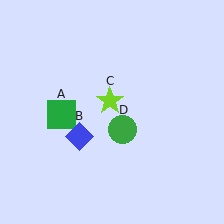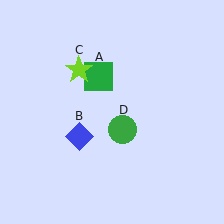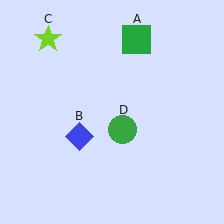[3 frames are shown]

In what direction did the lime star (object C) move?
The lime star (object C) moved up and to the left.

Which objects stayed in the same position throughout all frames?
Blue diamond (object B) and green circle (object D) remained stationary.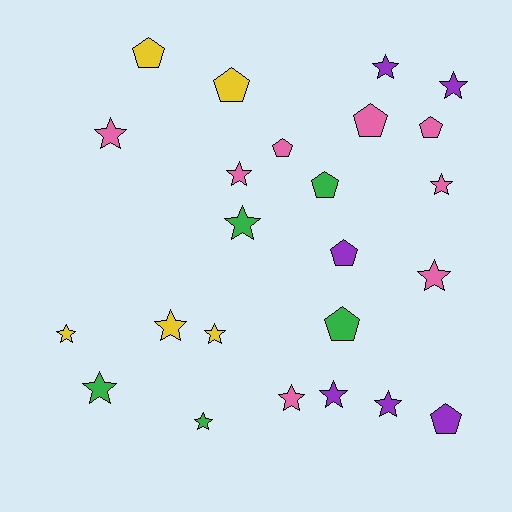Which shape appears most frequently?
Star, with 15 objects.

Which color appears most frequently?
Pink, with 8 objects.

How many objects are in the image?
There are 24 objects.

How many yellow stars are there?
There are 3 yellow stars.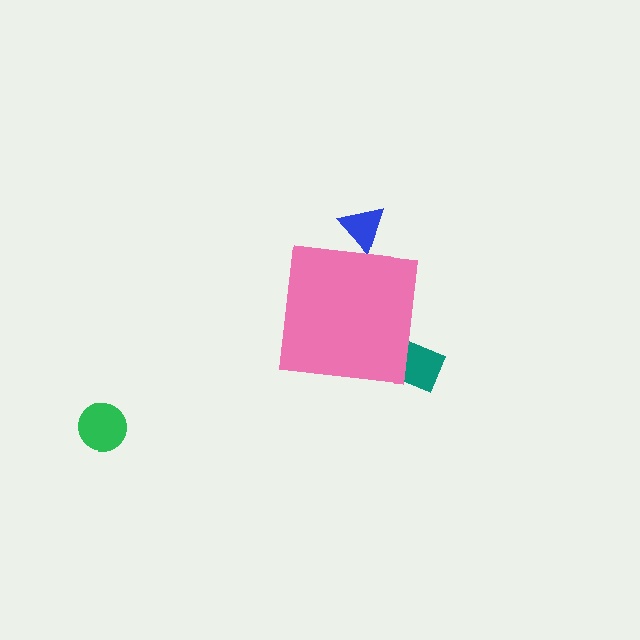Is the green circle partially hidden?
No, the green circle is fully visible.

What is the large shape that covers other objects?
A pink square.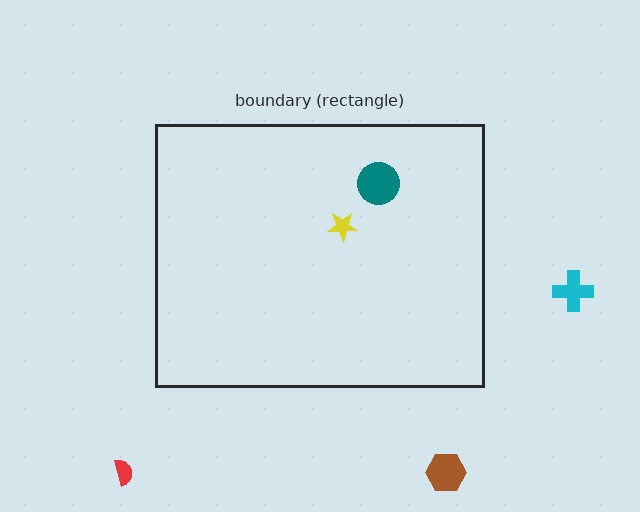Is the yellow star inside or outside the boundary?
Inside.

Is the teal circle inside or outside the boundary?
Inside.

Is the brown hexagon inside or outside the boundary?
Outside.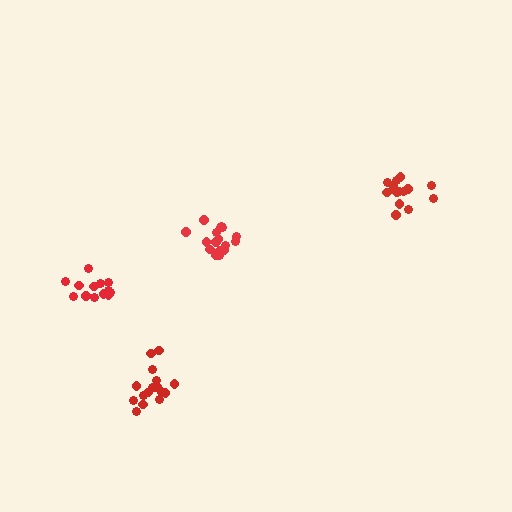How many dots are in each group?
Group 1: 14 dots, Group 2: 13 dots, Group 3: 19 dots, Group 4: 17 dots (63 total).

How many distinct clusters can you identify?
There are 4 distinct clusters.